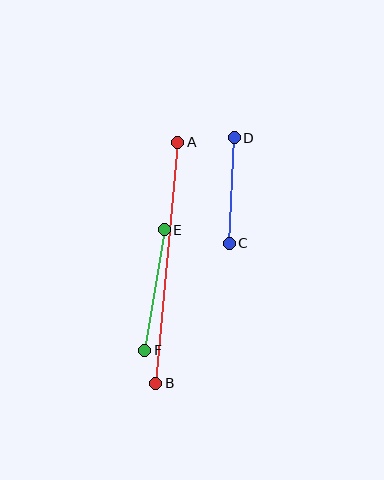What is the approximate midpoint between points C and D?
The midpoint is at approximately (232, 191) pixels.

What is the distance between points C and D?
The distance is approximately 106 pixels.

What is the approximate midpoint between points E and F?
The midpoint is at approximately (155, 290) pixels.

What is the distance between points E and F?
The distance is approximately 122 pixels.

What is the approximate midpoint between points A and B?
The midpoint is at approximately (167, 263) pixels.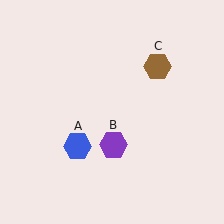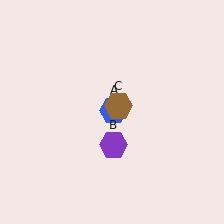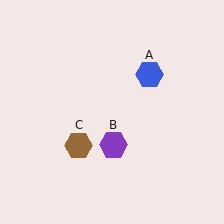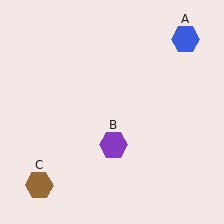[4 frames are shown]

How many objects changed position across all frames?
2 objects changed position: blue hexagon (object A), brown hexagon (object C).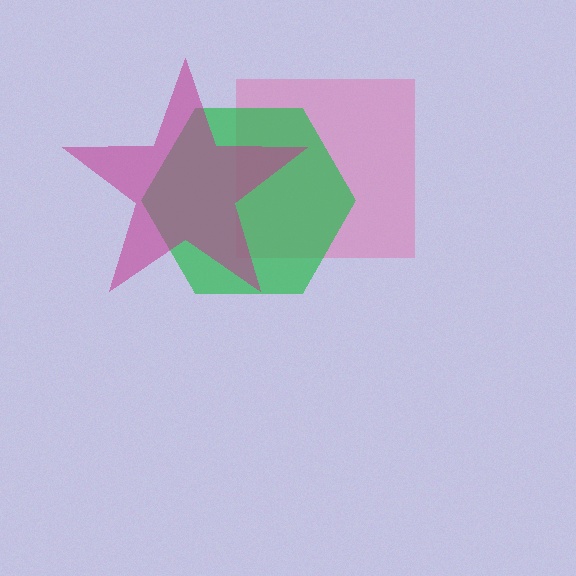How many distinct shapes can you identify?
There are 3 distinct shapes: a pink square, a green hexagon, a magenta star.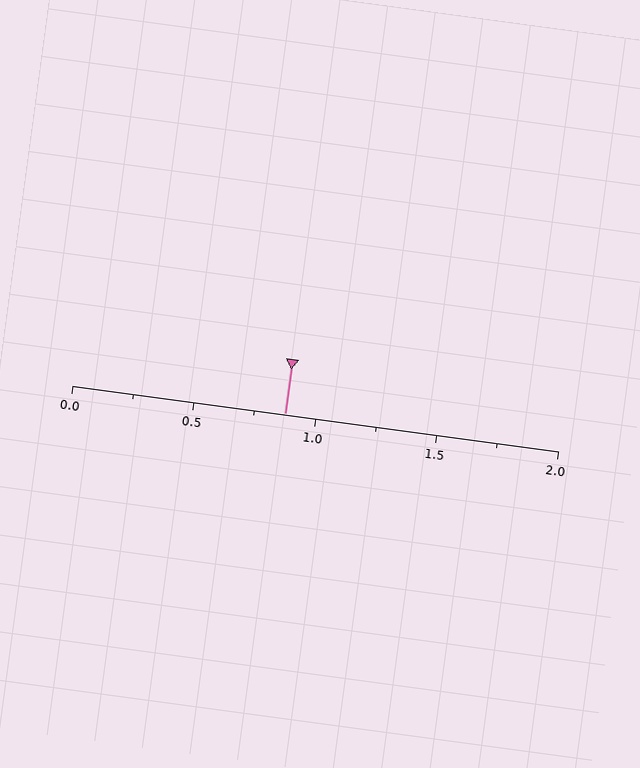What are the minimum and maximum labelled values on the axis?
The axis runs from 0.0 to 2.0.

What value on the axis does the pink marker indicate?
The marker indicates approximately 0.88.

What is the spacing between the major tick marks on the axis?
The major ticks are spaced 0.5 apart.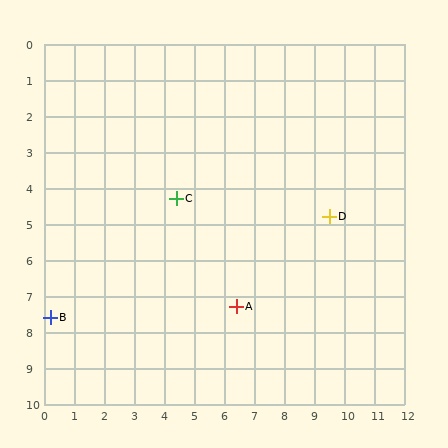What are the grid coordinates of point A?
Point A is at approximately (6.4, 7.3).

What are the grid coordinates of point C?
Point C is at approximately (4.4, 4.3).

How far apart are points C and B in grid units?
Points C and B are about 5.3 grid units apart.